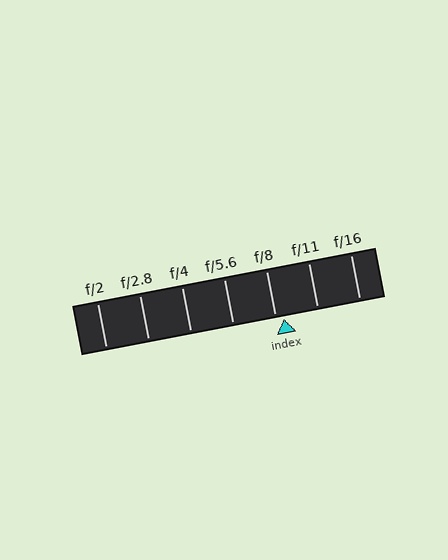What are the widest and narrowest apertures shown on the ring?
The widest aperture shown is f/2 and the narrowest is f/16.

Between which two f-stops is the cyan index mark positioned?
The index mark is between f/8 and f/11.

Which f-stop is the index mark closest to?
The index mark is closest to f/8.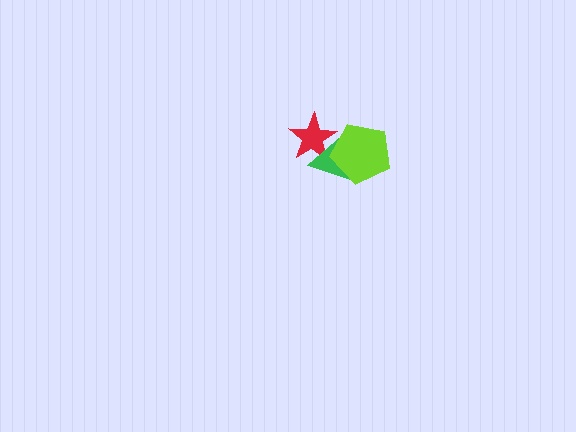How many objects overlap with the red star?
2 objects overlap with the red star.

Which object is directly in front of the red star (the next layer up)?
The green triangle is directly in front of the red star.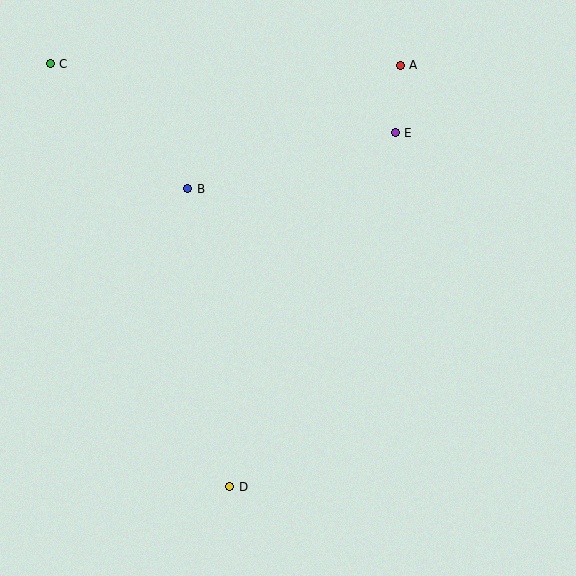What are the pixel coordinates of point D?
Point D is at (230, 487).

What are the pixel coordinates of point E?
Point E is at (395, 133).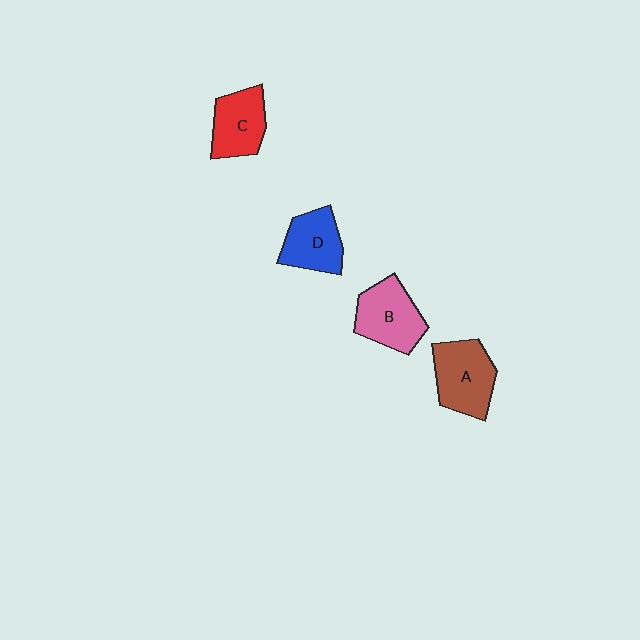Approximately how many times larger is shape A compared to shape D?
Approximately 1.2 times.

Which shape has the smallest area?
Shape D (blue).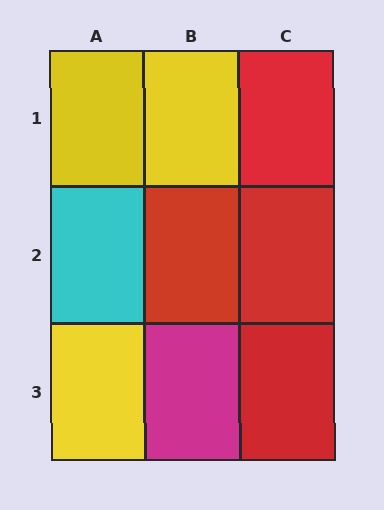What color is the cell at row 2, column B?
Red.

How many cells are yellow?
3 cells are yellow.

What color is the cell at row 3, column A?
Yellow.